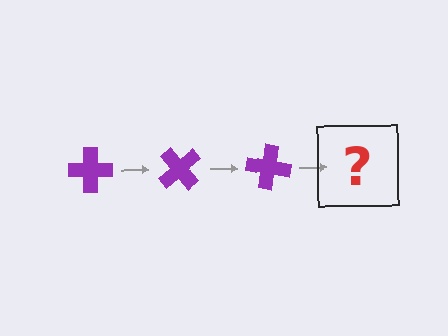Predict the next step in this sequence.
The next step is a purple cross rotated 150 degrees.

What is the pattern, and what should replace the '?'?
The pattern is that the cross rotates 50 degrees each step. The '?' should be a purple cross rotated 150 degrees.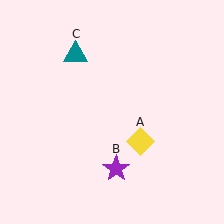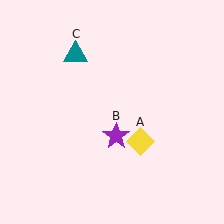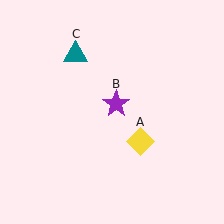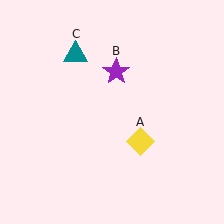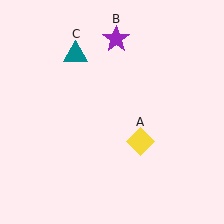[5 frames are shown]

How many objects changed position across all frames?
1 object changed position: purple star (object B).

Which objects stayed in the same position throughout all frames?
Yellow diamond (object A) and teal triangle (object C) remained stationary.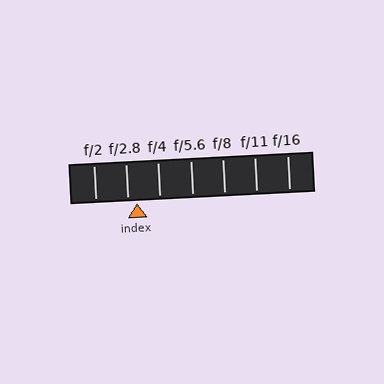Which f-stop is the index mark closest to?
The index mark is closest to f/2.8.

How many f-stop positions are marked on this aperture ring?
There are 7 f-stop positions marked.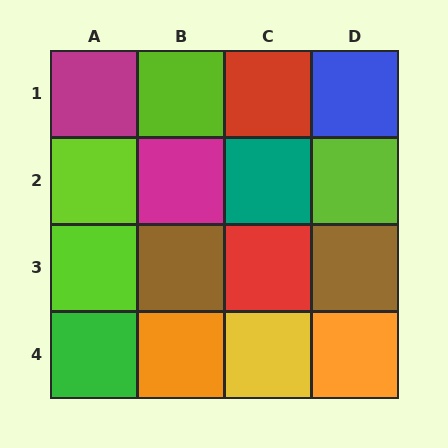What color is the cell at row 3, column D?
Brown.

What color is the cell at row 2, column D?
Lime.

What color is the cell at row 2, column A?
Lime.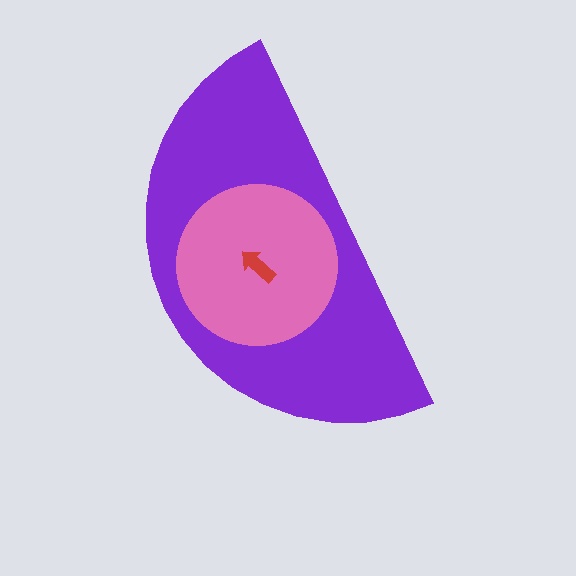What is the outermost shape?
The purple semicircle.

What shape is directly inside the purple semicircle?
The pink circle.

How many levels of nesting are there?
3.